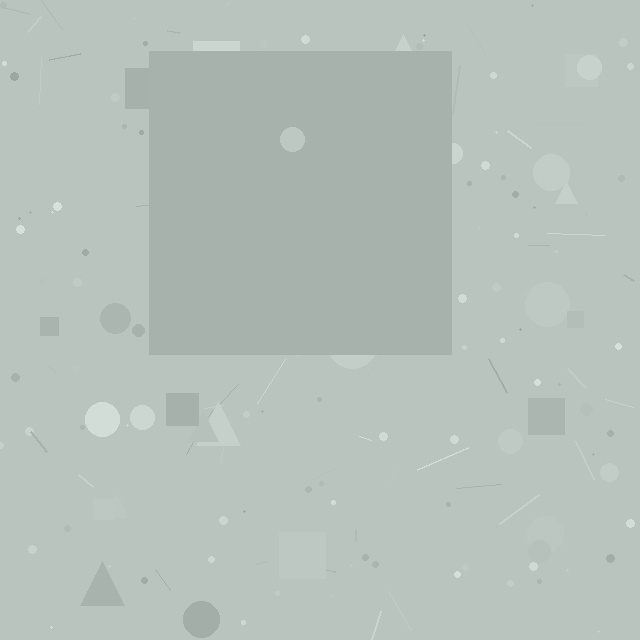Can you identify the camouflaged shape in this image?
The camouflaged shape is a square.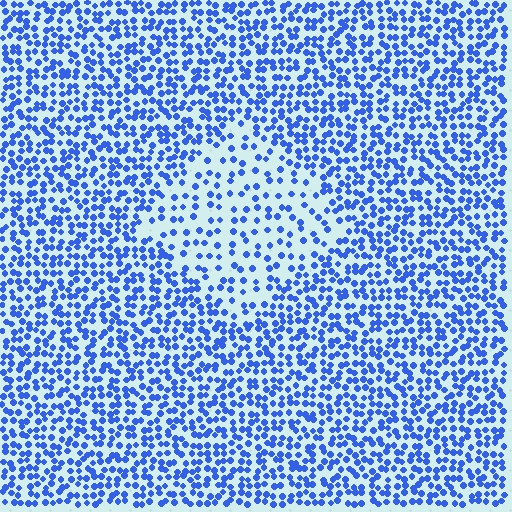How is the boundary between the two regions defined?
The boundary is defined by a change in element density (approximately 2.1x ratio). All elements are the same color, size, and shape.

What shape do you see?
I see a diamond.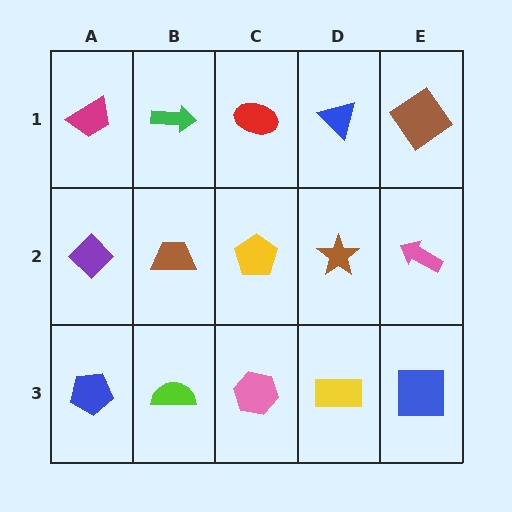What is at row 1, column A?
A magenta trapezoid.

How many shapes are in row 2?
5 shapes.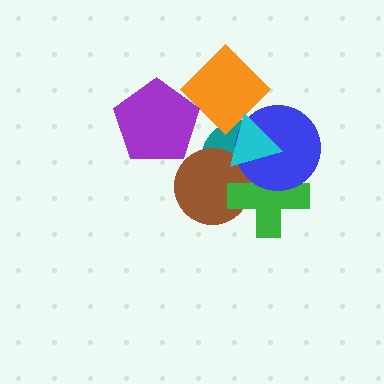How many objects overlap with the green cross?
4 objects overlap with the green cross.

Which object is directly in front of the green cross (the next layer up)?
The blue circle is directly in front of the green cross.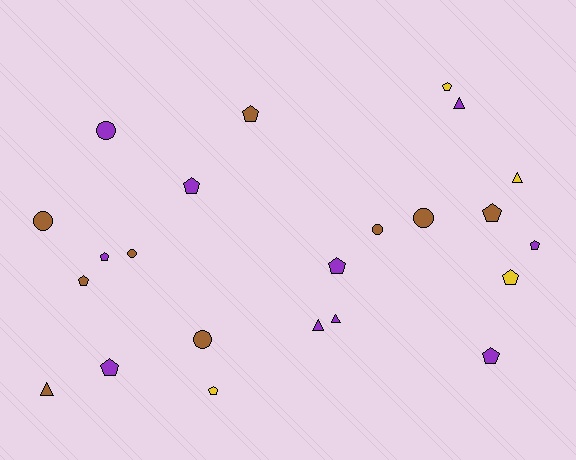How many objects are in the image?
There are 23 objects.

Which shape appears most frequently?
Pentagon, with 12 objects.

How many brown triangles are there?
There is 1 brown triangle.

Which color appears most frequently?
Purple, with 10 objects.